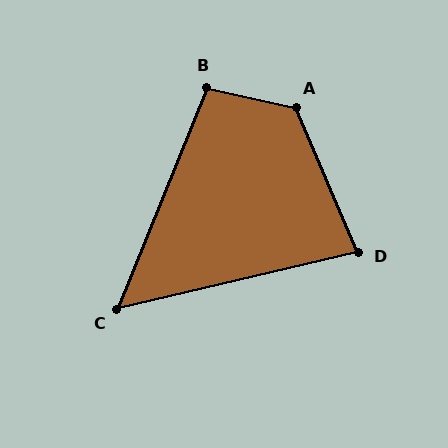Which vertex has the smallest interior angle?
C, at approximately 55 degrees.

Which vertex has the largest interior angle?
A, at approximately 125 degrees.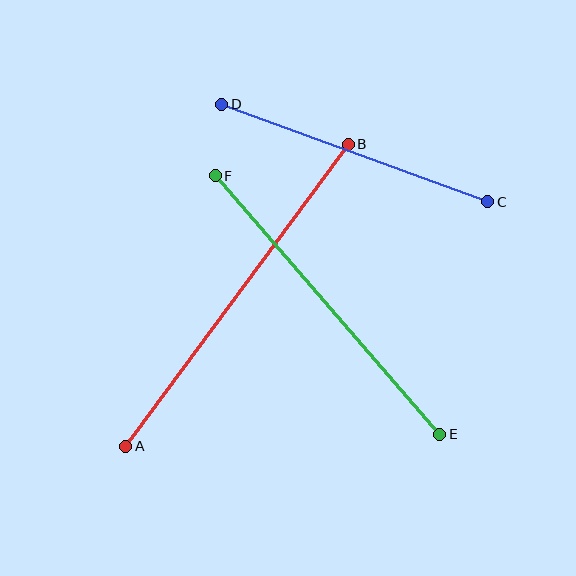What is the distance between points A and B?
The distance is approximately 375 pixels.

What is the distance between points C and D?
The distance is approximately 283 pixels.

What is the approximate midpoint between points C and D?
The midpoint is at approximately (355, 153) pixels.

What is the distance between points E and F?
The distance is approximately 342 pixels.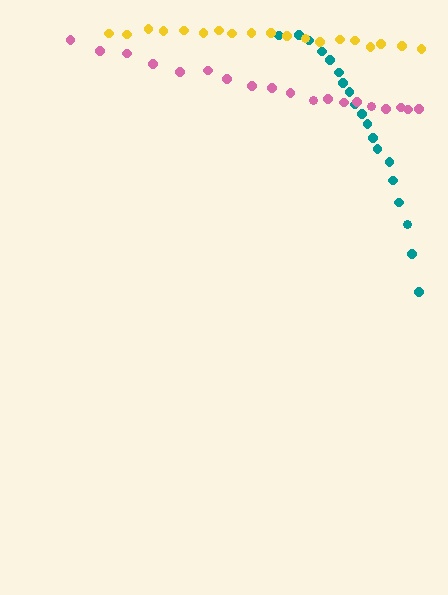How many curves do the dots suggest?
There are 3 distinct paths.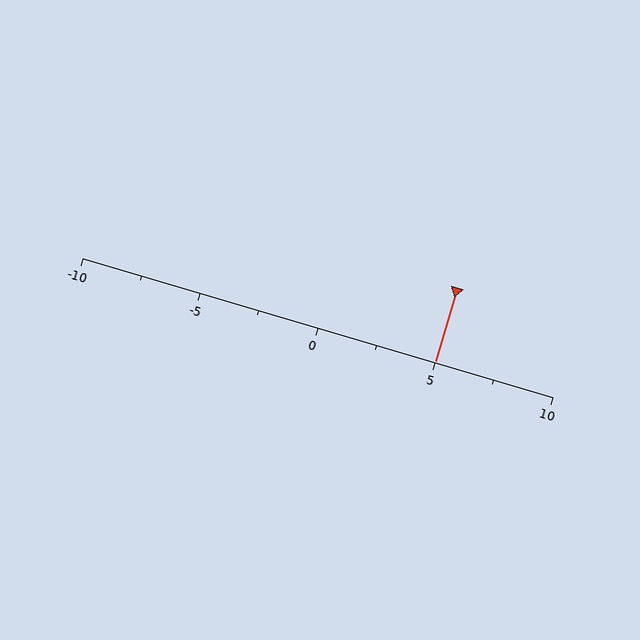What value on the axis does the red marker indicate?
The marker indicates approximately 5.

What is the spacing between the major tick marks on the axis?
The major ticks are spaced 5 apart.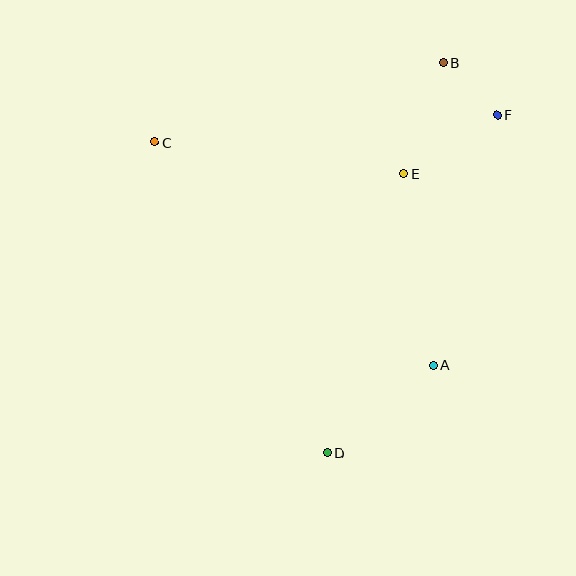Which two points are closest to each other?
Points B and F are closest to each other.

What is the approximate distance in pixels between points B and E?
The distance between B and E is approximately 118 pixels.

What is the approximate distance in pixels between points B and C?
The distance between B and C is approximately 299 pixels.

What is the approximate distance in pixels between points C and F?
The distance between C and F is approximately 343 pixels.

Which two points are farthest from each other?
Points B and D are farthest from each other.